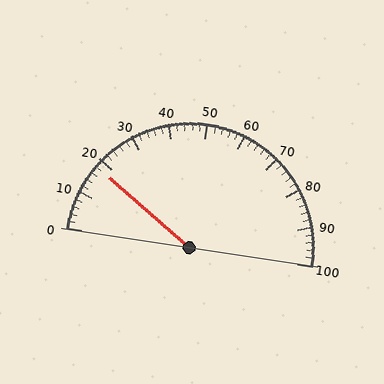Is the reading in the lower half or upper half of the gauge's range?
The reading is in the lower half of the range (0 to 100).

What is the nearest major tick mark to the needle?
The nearest major tick mark is 20.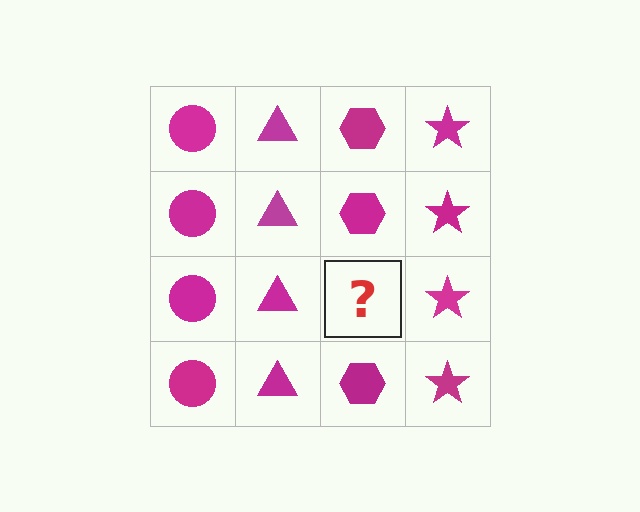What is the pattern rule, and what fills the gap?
The rule is that each column has a consistent shape. The gap should be filled with a magenta hexagon.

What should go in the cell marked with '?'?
The missing cell should contain a magenta hexagon.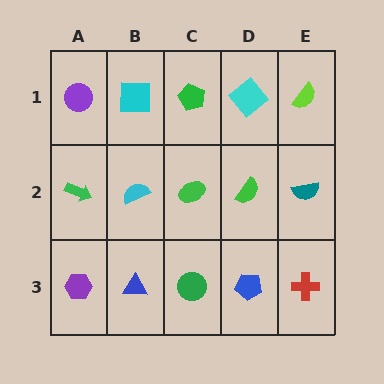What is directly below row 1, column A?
A green arrow.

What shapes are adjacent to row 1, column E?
A teal semicircle (row 2, column E), a cyan diamond (row 1, column D).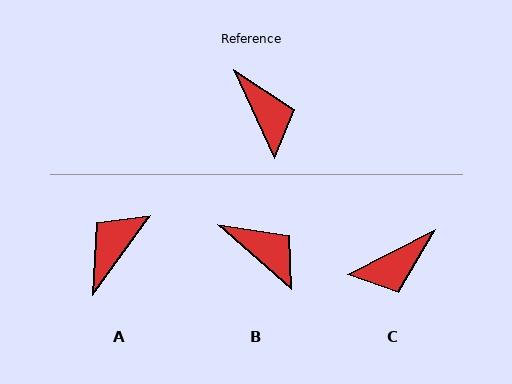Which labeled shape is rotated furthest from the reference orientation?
A, about 120 degrees away.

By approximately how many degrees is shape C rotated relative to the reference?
Approximately 87 degrees clockwise.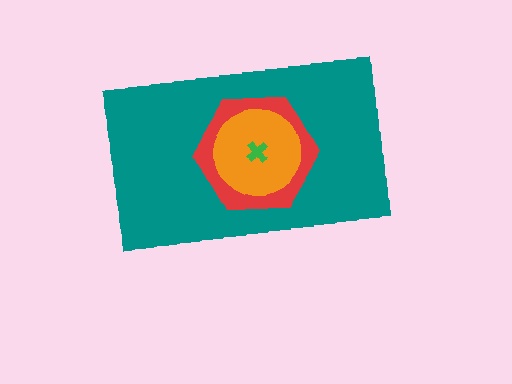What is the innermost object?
The green cross.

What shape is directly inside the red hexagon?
The orange circle.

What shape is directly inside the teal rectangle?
The red hexagon.